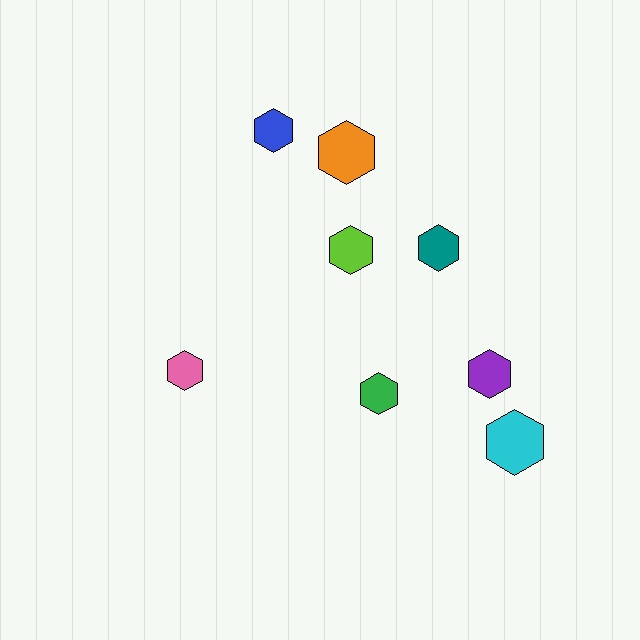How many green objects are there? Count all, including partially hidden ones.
There is 1 green object.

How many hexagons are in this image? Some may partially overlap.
There are 8 hexagons.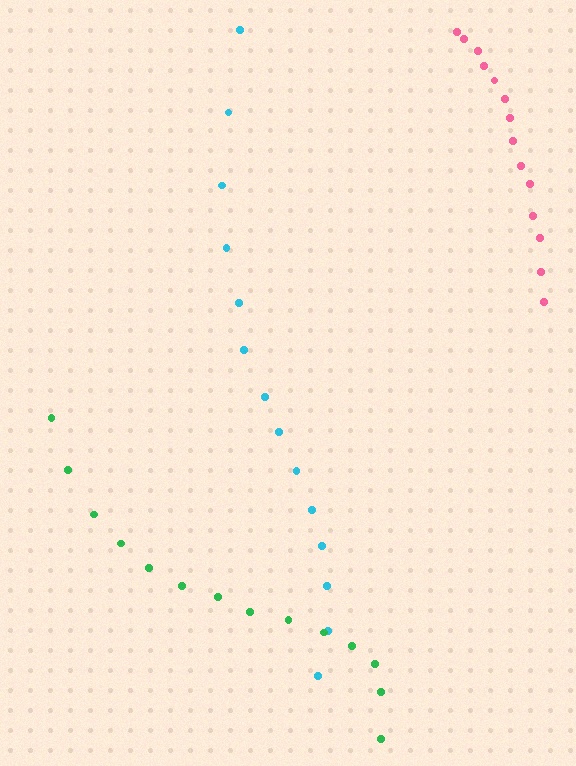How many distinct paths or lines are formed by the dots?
There are 3 distinct paths.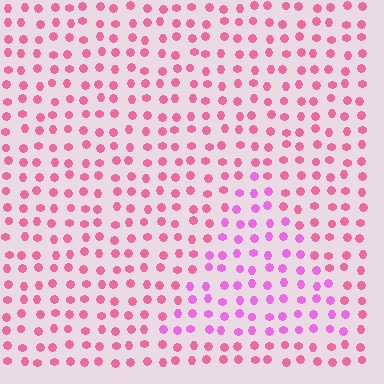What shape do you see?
I see a triangle.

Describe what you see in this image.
The image is filled with small pink elements in a uniform arrangement. A triangle-shaped region is visible where the elements are tinted to a slightly different hue, forming a subtle color boundary.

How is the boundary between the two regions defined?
The boundary is defined purely by a slight shift in hue (about 30 degrees). Spacing, size, and orientation are identical on both sides.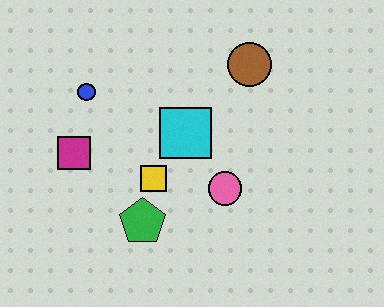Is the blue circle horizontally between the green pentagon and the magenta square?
Yes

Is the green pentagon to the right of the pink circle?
No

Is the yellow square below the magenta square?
Yes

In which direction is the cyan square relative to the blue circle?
The cyan square is to the right of the blue circle.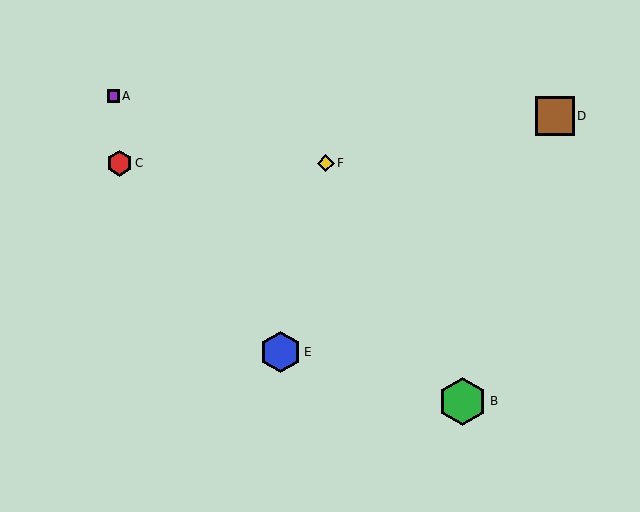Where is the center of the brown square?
The center of the brown square is at (555, 116).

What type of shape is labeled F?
Shape F is a yellow diamond.